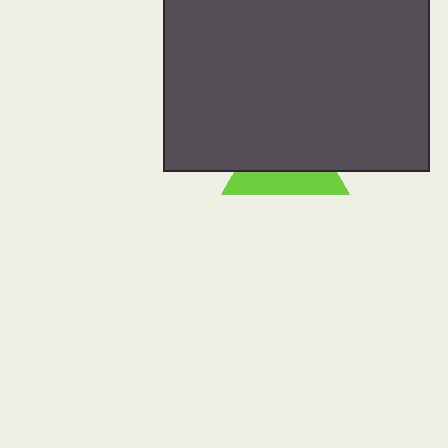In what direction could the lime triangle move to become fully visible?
The lime triangle could move down. That would shift it out from behind the dark gray rectangle entirely.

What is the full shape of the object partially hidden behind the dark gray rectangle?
The partially hidden object is a lime triangle.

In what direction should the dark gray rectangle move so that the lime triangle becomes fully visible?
The dark gray rectangle should move up. That is the shortest direction to clear the overlap and leave the lime triangle fully visible.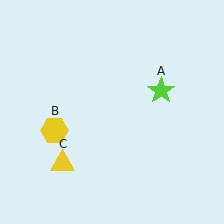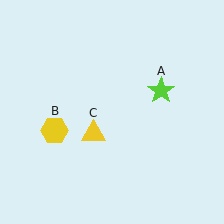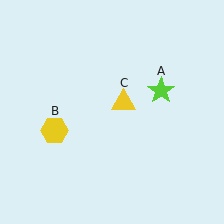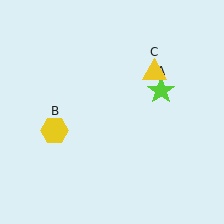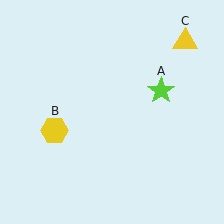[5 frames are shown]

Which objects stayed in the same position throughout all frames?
Lime star (object A) and yellow hexagon (object B) remained stationary.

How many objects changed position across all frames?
1 object changed position: yellow triangle (object C).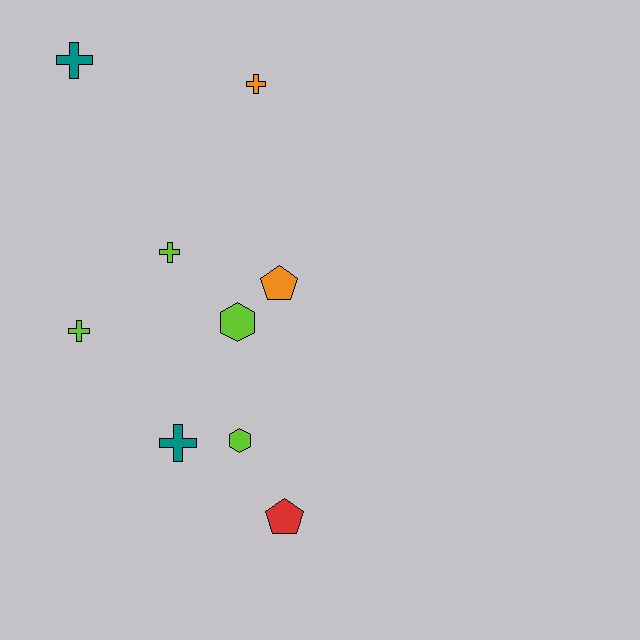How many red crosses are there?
There are no red crosses.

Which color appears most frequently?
Lime, with 4 objects.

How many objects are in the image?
There are 9 objects.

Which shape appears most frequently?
Cross, with 5 objects.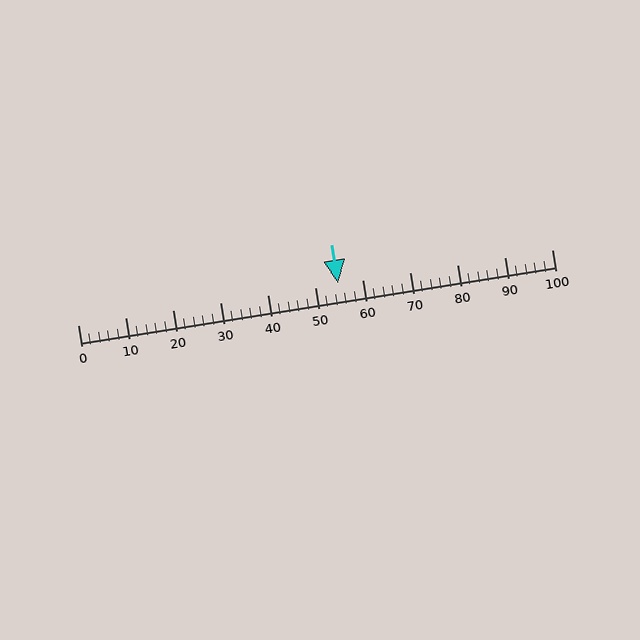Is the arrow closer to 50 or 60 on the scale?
The arrow is closer to 50.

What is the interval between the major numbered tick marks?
The major tick marks are spaced 10 units apart.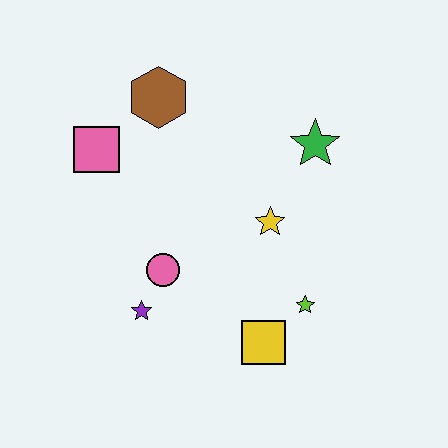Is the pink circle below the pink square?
Yes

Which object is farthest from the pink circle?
The green star is farthest from the pink circle.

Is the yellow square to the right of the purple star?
Yes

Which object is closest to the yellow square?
The lime star is closest to the yellow square.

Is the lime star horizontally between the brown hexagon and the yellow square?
No